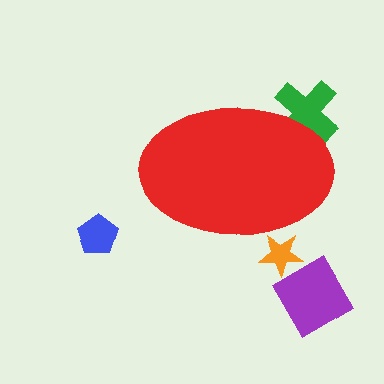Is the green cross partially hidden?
Yes, the green cross is partially hidden behind the red ellipse.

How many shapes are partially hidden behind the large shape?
2 shapes are partially hidden.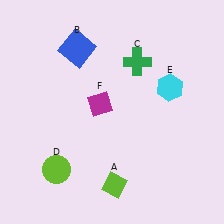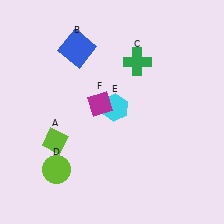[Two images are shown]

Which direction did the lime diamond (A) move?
The lime diamond (A) moved left.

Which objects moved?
The objects that moved are: the lime diamond (A), the cyan hexagon (E).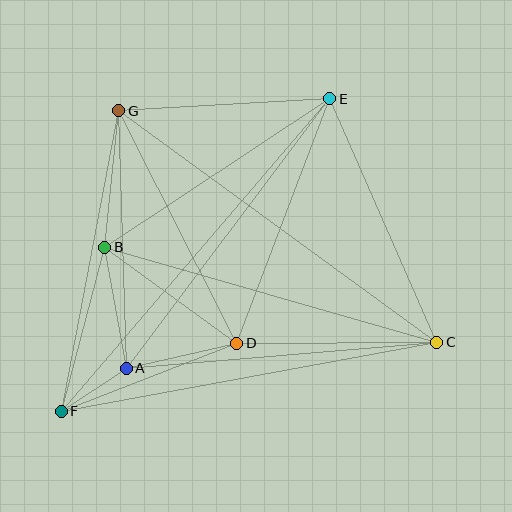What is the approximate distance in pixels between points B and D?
The distance between B and D is approximately 163 pixels.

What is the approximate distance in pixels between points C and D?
The distance between C and D is approximately 200 pixels.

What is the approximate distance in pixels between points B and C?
The distance between B and C is approximately 345 pixels.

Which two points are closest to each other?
Points A and F are closest to each other.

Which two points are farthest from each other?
Points E and F are farthest from each other.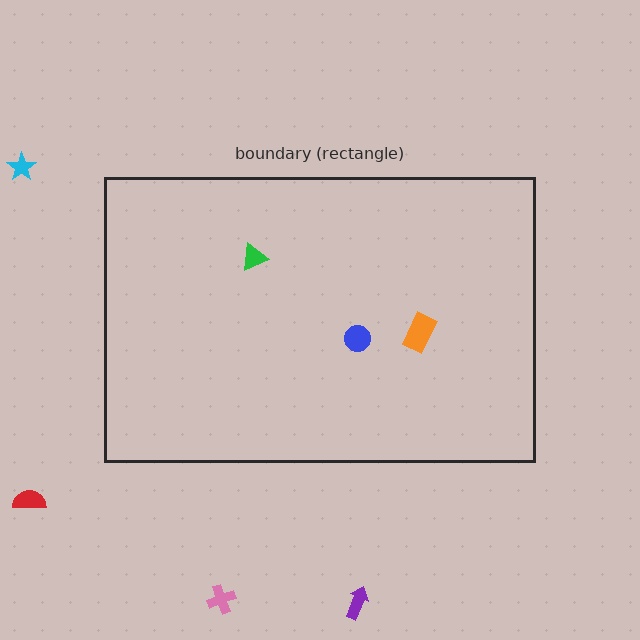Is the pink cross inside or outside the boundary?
Outside.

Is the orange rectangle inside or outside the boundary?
Inside.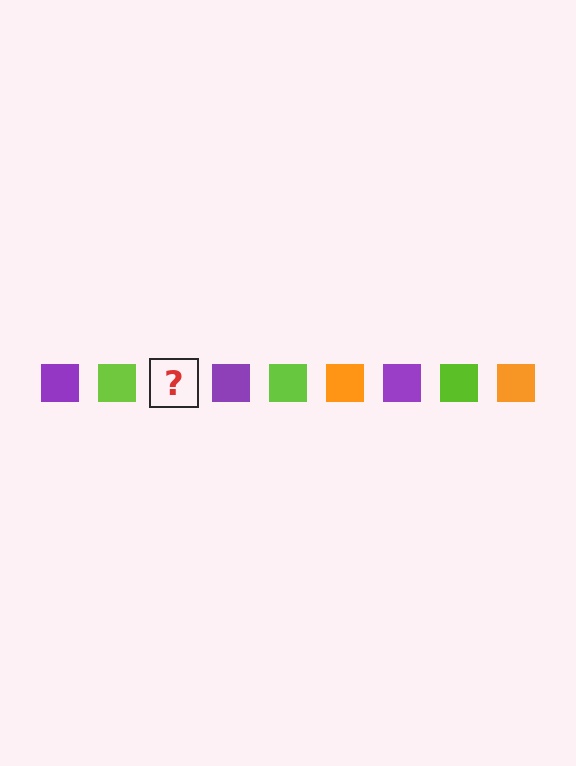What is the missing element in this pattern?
The missing element is an orange square.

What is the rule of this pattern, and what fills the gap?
The rule is that the pattern cycles through purple, lime, orange squares. The gap should be filled with an orange square.